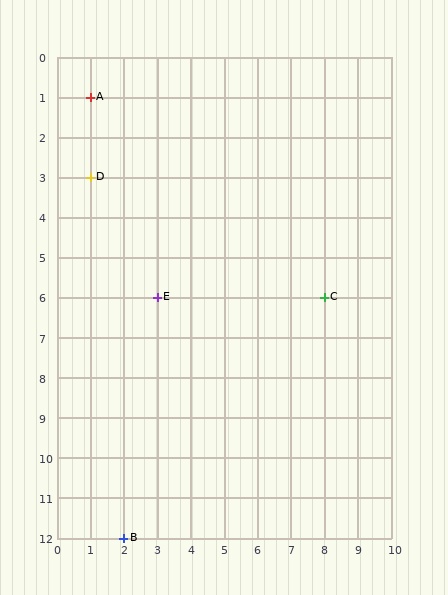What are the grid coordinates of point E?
Point E is at grid coordinates (3, 6).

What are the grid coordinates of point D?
Point D is at grid coordinates (1, 3).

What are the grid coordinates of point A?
Point A is at grid coordinates (1, 1).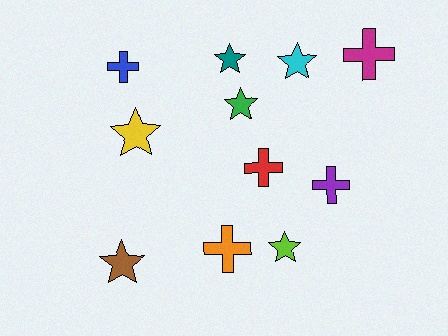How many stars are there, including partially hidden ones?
There are 6 stars.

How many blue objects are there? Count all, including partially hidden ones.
There is 1 blue object.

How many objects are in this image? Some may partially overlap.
There are 11 objects.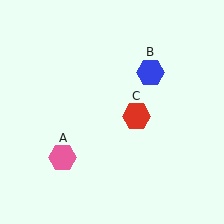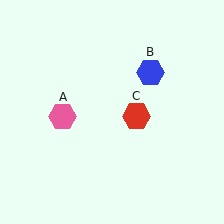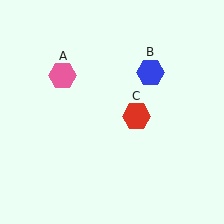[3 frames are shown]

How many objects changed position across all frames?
1 object changed position: pink hexagon (object A).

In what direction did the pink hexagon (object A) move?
The pink hexagon (object A) moved up.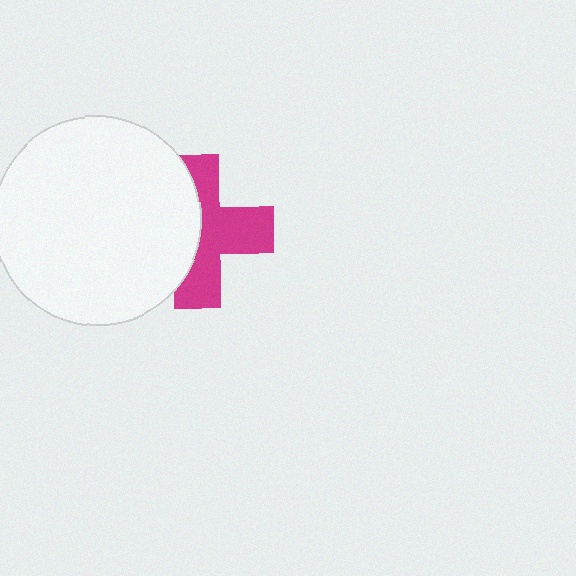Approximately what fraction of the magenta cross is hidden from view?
Roughly 44% of the magenta cross is hidden behind the white circle.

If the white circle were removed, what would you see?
You would see the complete magenta cross.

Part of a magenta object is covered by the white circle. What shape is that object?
It is a cross.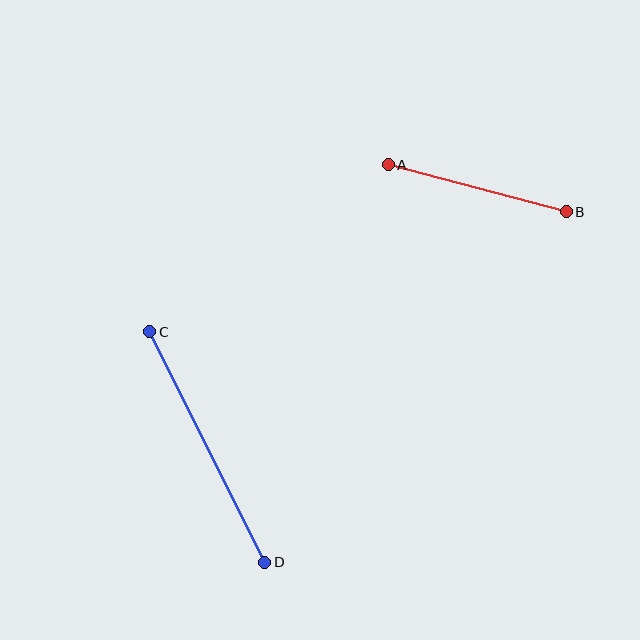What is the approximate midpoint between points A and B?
The midpoint is at approximately (477, 188) pixels.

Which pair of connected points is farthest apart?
Points C and D are farthest apart.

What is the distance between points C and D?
The distance is approximately 258 pixels.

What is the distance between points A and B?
The distance is approximately 184 pixels.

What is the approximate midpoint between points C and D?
The midpoint is at approximately (207, 447) pixels.